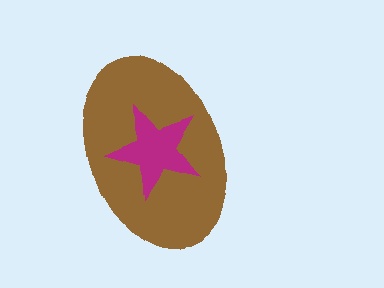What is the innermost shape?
The magenta star.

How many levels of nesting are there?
2.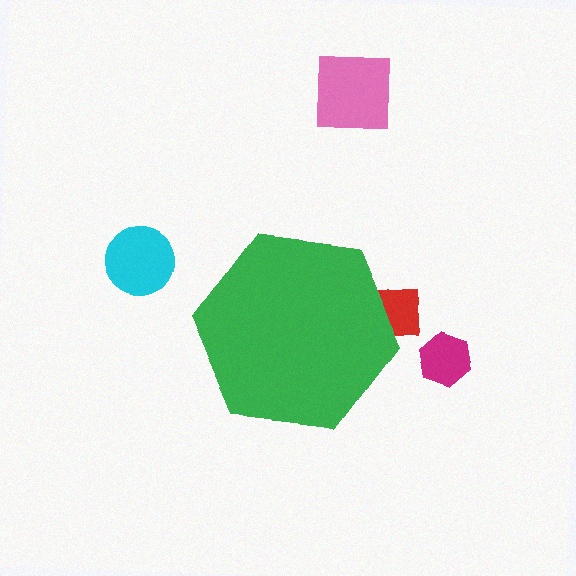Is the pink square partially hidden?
No, the pink square is fully visible.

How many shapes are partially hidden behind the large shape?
1 shape is partially hidden.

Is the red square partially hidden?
Yes, the red square is partially hidden behind the green hexagon.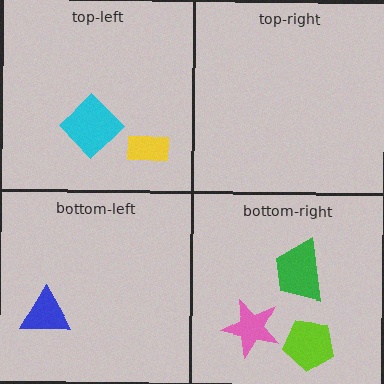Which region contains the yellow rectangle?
The top-left region.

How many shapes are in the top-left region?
2.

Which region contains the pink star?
The bottom-right region.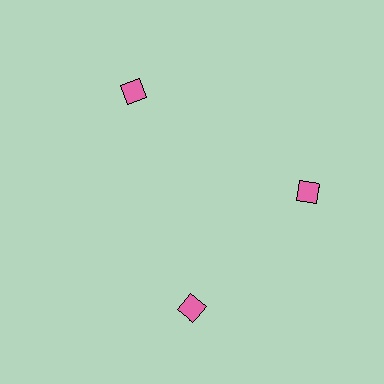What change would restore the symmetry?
The symmetry would be restored by rotating it back into even spacing with its neighbors so that all 3 diamonds sit at equal angles and equal distance from the center.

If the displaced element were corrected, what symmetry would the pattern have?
It would have 3-fold rotational symmetry — the pattern would map onto itself every 120 degrees.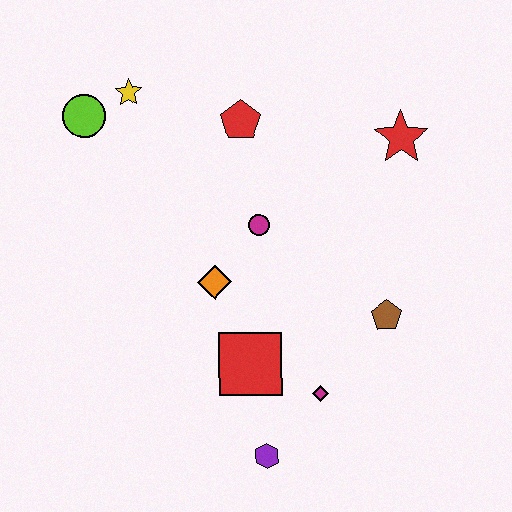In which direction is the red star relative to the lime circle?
The red star is to the right of the lime circle.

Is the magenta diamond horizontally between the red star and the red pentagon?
Yes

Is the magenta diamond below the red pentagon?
Yes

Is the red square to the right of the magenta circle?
No